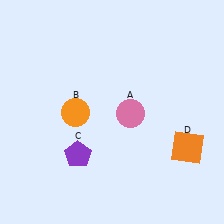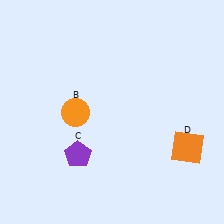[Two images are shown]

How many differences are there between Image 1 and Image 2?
There is 1 difference between the two images.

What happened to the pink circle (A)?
The pink circle (A) was removed in Image 2. It was in the bottom-right area of Image 1.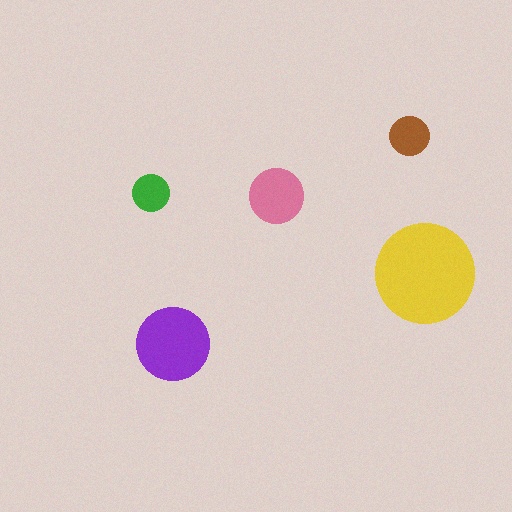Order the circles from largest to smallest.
the yellow one, the purple one, the pink one, the brown one, the green one.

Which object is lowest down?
The purple circle is bottommost.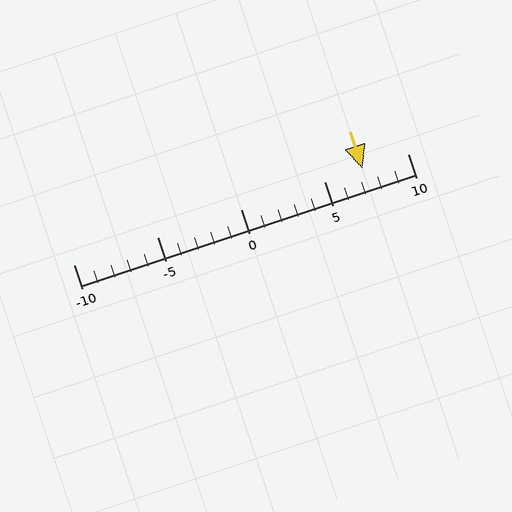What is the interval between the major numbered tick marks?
The major tick marks are spaced 5 units apart.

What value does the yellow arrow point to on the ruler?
The yellow arrow points to approximately 7.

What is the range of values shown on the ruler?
The ruler shows values from -10 to 10.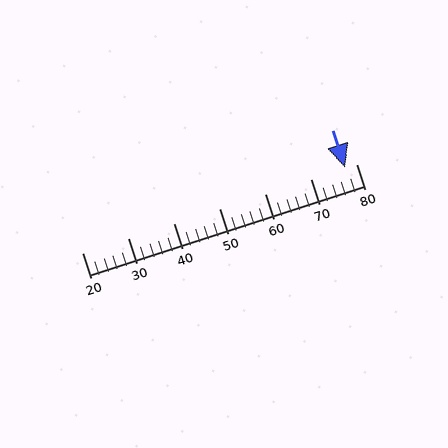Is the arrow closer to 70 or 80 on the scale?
The arrow is closer to 80.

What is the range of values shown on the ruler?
The ruler shows values from 20 to 80.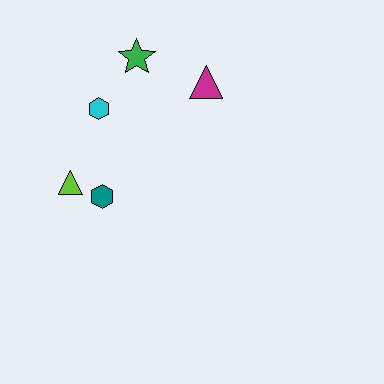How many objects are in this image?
There are 5 objects.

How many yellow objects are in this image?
There are no yellow objects.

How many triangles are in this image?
There are 2 triangles.